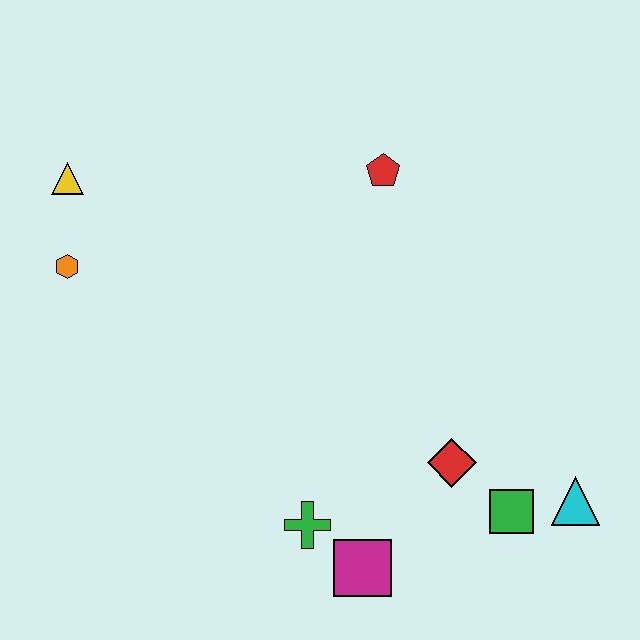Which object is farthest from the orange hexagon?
The cyan triangle is farthest from the orange hexagon.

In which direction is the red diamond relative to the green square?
The red diamond is to the left of the green square.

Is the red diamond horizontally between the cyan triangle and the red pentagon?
Yes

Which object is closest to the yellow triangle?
The orange hexagon is closest to the yellow triangle.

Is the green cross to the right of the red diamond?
No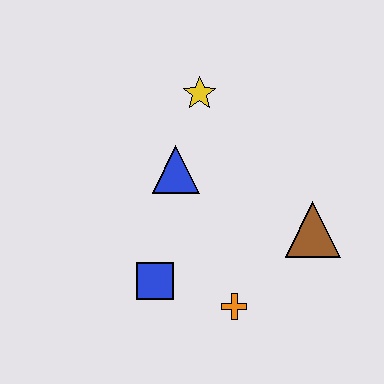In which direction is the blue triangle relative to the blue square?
The blue triangle is above the blue square.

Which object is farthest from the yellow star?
The orange cross is farthest from the yellow star.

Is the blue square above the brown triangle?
No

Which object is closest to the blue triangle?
The yellow star is closest to the blue triangle.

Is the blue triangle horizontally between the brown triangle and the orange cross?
No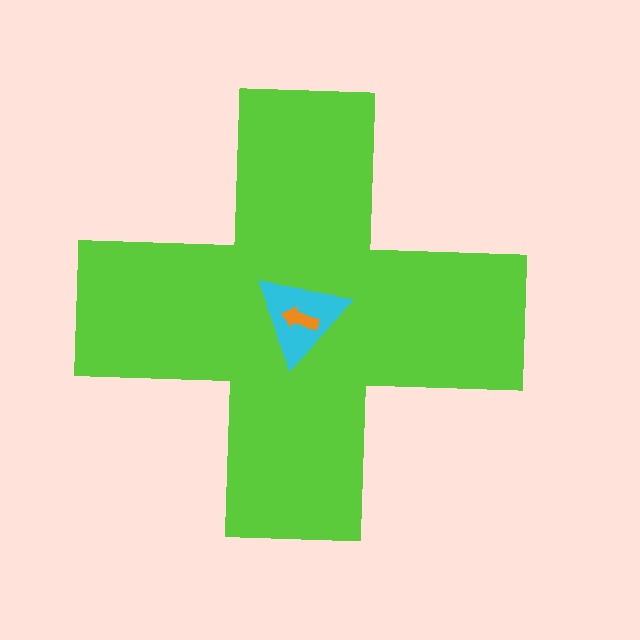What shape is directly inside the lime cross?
The cyan triangle.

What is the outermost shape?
The lime cross.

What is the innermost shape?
The orange arrow.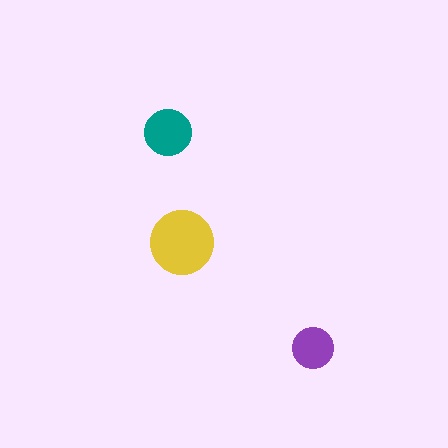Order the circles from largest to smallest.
the yellow one, the teal one, the purple one.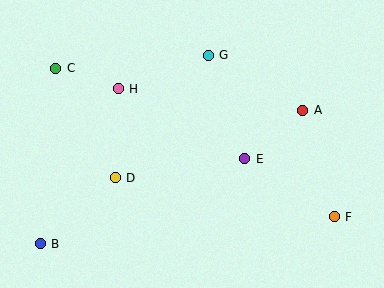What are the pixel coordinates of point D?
Point D is at (115, 178).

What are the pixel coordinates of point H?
Point H is at (118, 89).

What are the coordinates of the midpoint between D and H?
The midpoint between D and H is at (117, 133).